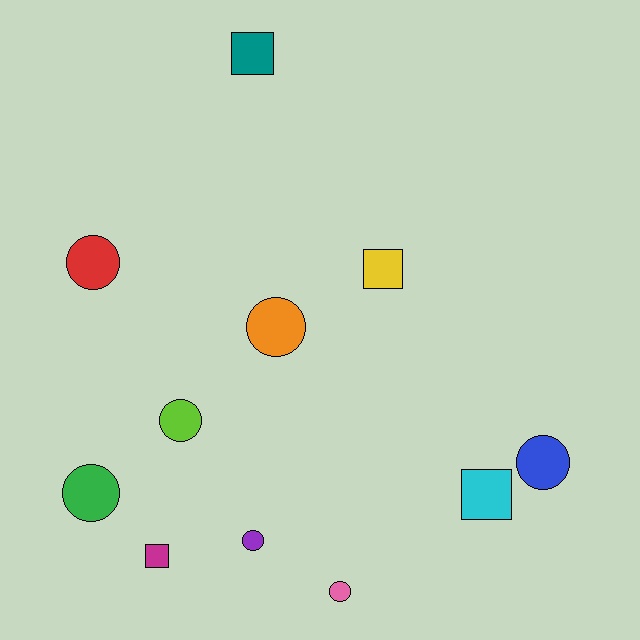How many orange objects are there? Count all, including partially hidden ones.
There is 1 orange object.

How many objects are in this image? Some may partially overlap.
There are 11 objects.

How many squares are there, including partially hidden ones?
There are 4 squares.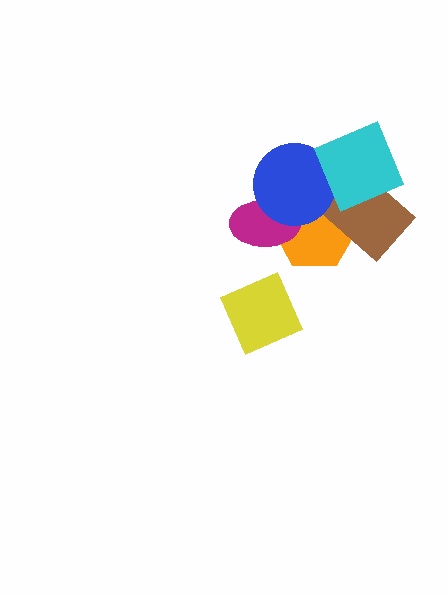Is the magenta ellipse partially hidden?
Yes, it is partially covered by another shape.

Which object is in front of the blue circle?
The cyan diamond is in front of the blue circle.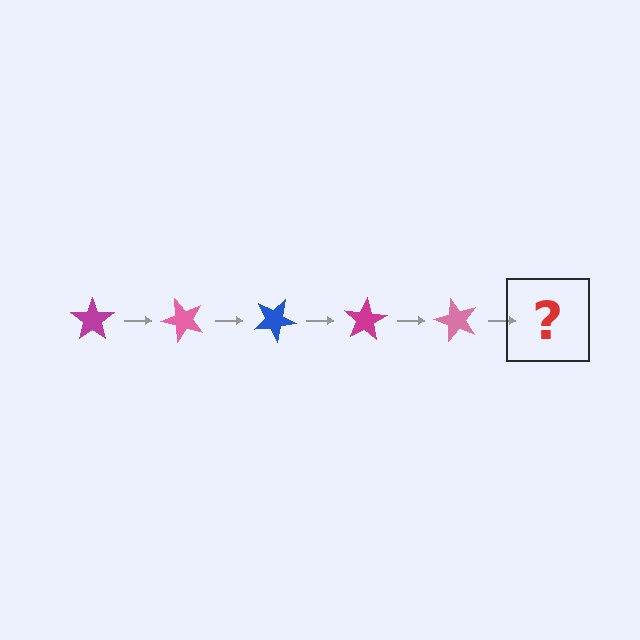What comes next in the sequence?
The next element should be a blue star, rotated 250 degrees from the start.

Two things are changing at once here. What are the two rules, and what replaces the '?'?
The two rules are that it rotates 50 degrees each step and the color cycles through magenta, pink, and blue. The '?' should be a blue star, rotated 250 degrees from the start.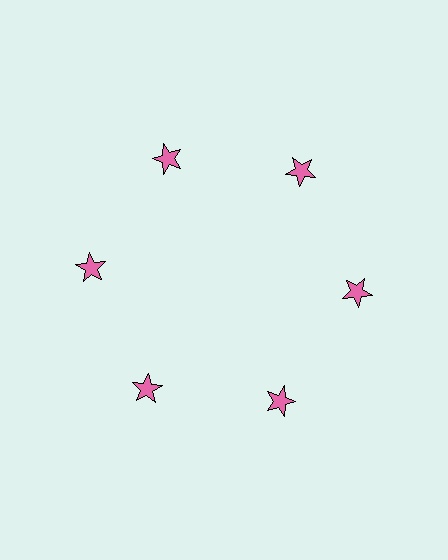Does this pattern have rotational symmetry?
Yes, this pattern has 6-fold rotational symmetry. It looks the same after rotating 60 degrees around the center.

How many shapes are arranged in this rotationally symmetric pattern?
There are 6 shapes, arranged in 6 groups of 1.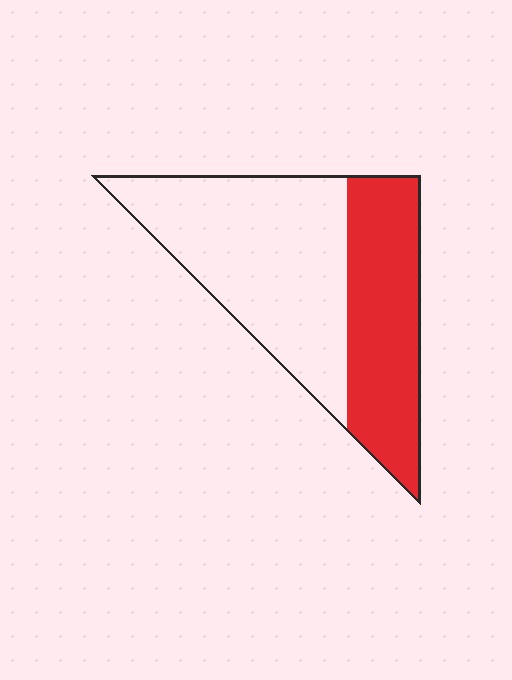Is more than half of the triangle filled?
No.